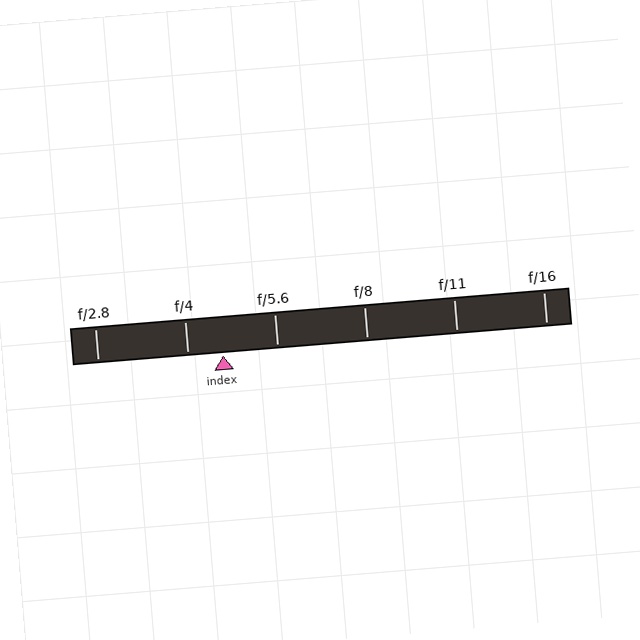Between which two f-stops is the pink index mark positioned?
The index mark is between f/4 and f/5.6.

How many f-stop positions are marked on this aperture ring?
There are 6 f-stop positions marked.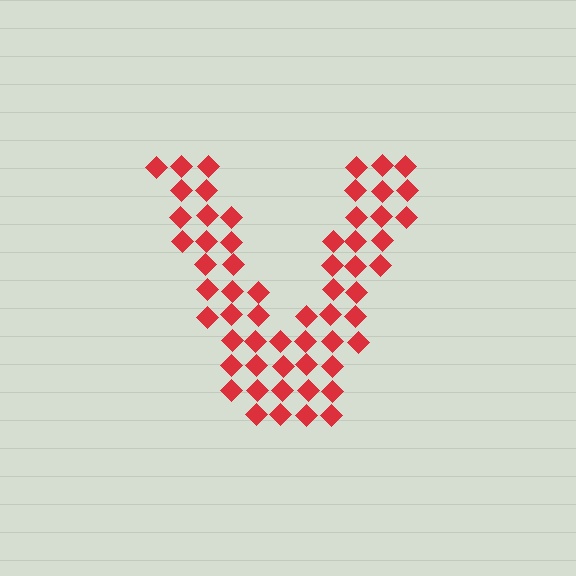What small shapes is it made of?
It is made of small diamonds.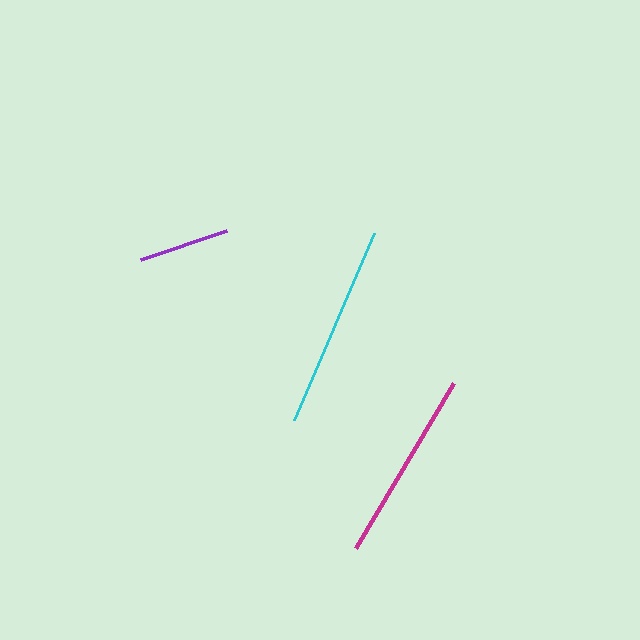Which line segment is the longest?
The cyan line is the longest at approximately 204 pixels.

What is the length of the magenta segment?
The magenta segment is approximately 191 pixels long.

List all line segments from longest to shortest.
From longest to shortest: cyan, magenta, purple.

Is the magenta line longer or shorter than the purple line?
The magenta line is longer than the purple line.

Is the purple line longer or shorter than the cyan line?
The cyan line is longer than the purple line.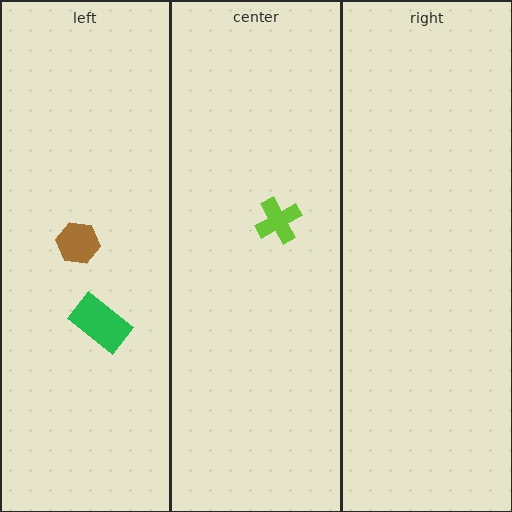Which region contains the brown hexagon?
The left region.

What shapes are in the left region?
The green rectangle, the brown hexagon.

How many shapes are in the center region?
1.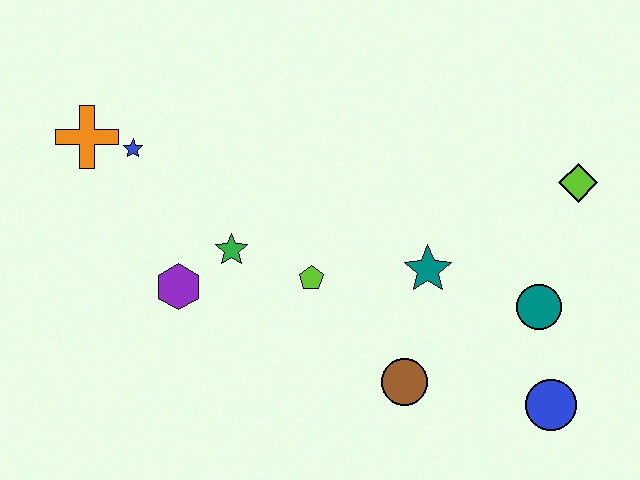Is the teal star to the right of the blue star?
Yes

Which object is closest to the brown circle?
The teal star is closest to the brown circle.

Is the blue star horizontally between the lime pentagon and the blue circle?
No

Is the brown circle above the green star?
No